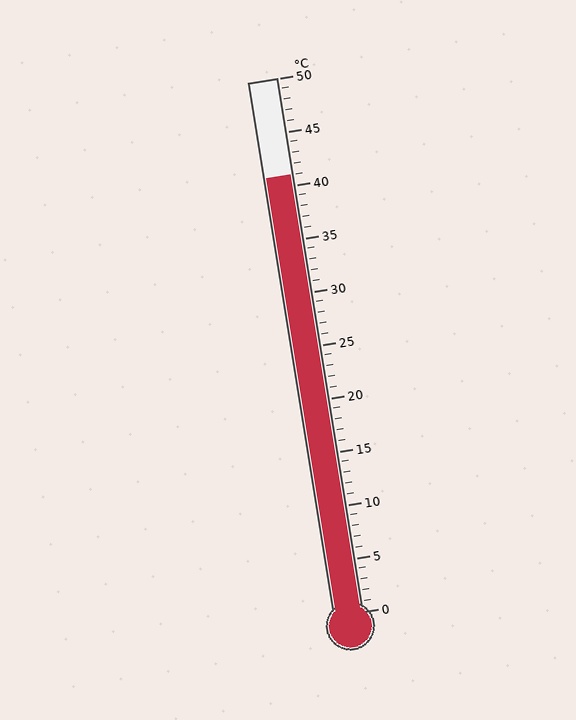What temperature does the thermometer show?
The thermometer shows approximately 41°C.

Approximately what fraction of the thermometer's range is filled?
The thermometer is filled to approximately 80% of its range.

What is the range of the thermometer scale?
The thermometer scale ranges from 0°C to 50°C.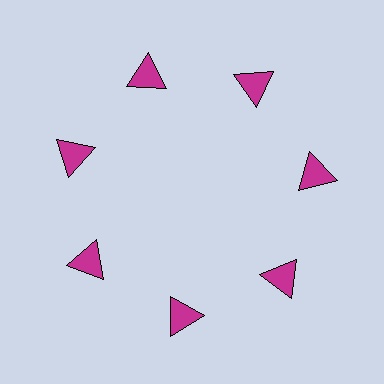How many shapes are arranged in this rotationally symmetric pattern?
There are 7 shapes, arranged in 7 groups of 1.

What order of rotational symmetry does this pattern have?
This pattern has 7-fold rotational symmetry.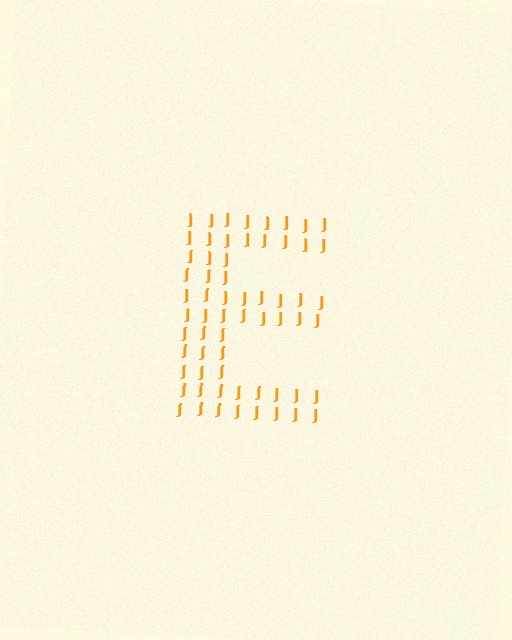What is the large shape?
The large shape is the letter E.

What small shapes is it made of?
It is made of small letter J's.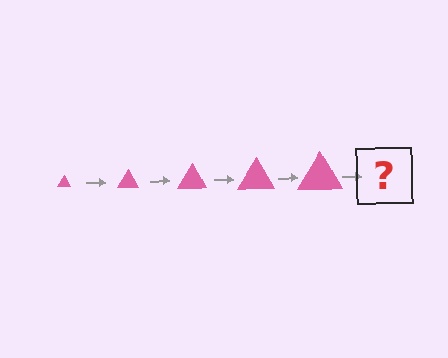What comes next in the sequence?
The next element should be a pink triangle, larger than the previous one.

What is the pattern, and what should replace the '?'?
The pattern is that the triangle gets progressively larger each step. The '?' should be a pink triangle, larger than the previous one.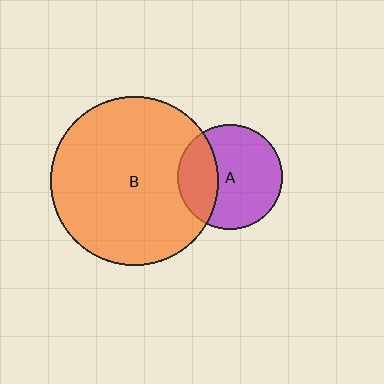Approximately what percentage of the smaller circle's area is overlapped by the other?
Approximately 30%.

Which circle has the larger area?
Circle B (orange).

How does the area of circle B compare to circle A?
Approximately 2.6 times.